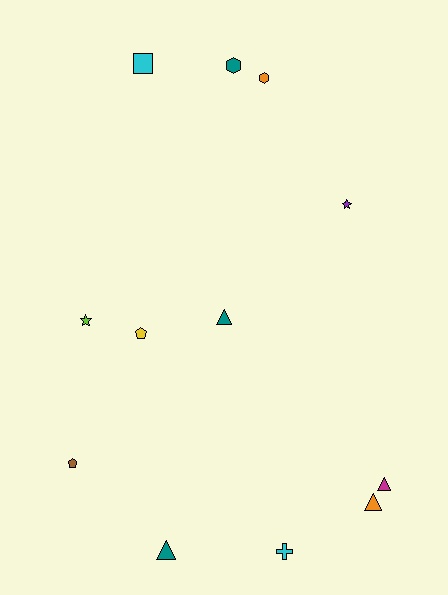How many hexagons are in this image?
There are 2 hexagons.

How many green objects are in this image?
There are no green objects.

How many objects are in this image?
There are 12 objects.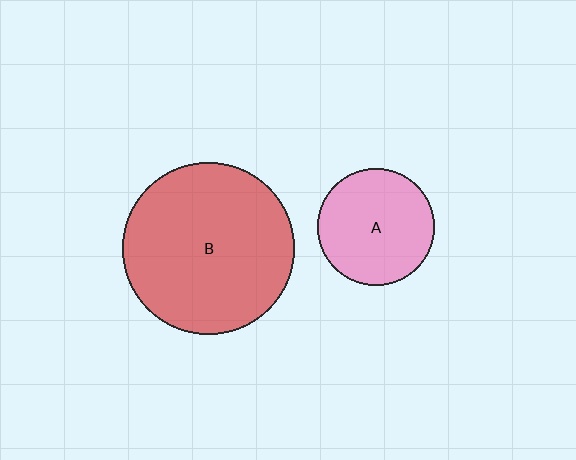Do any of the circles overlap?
No, none of the circles overlap.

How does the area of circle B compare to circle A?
Approximately 2.2 times.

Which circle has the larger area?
Circle B (red).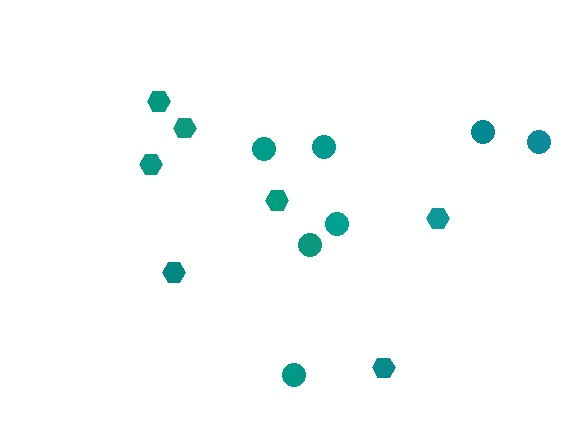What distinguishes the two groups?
There are 2 groups: one group of hexagons (7) and one group of circles (7).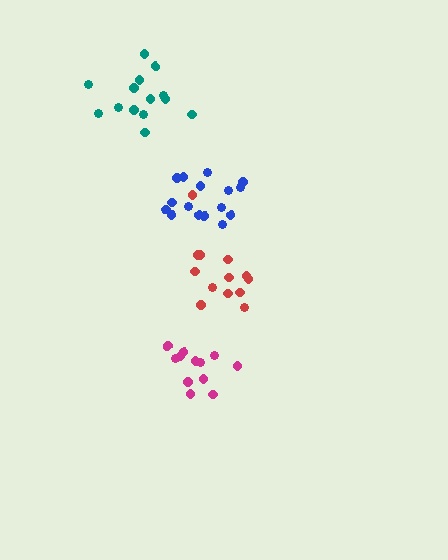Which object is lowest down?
The magenta cluster is bottommost.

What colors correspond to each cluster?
The clusters are colored: red, blue, magenta, teal.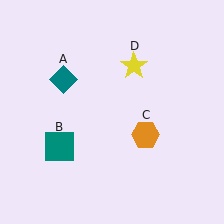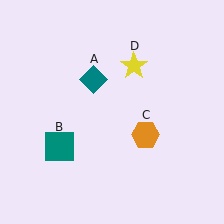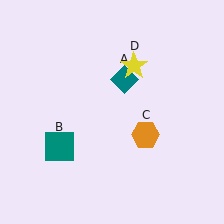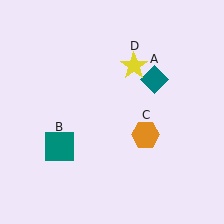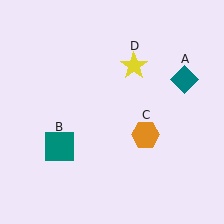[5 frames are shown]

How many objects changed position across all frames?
1 object changed position: teal diamond (object A).